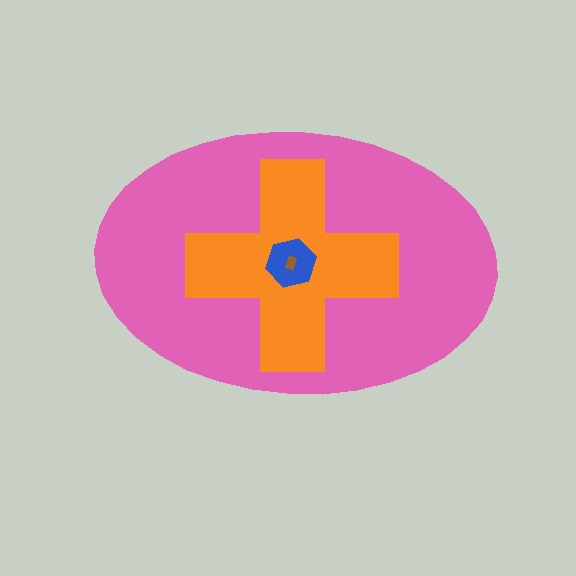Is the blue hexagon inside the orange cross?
Yes.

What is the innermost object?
The brown rectangle.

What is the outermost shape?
The pink ellipse.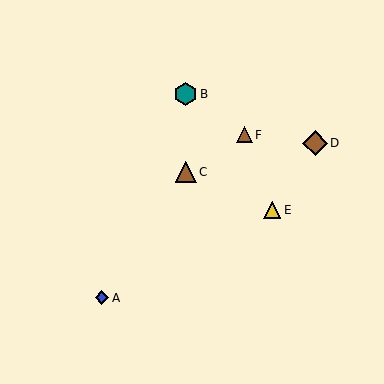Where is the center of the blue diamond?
The center of the blue diamond is at (102, 298).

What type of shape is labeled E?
Shape E is a yellow triangle.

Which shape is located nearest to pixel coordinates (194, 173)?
The brown triangle (labeled C) at (186, 172) is nearest to that location.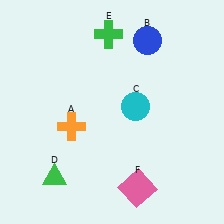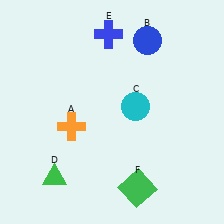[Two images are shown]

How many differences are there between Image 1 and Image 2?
There are 2 differences between the two images.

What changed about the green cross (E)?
In Image 1, E is green. In Image 2, it changed to blue.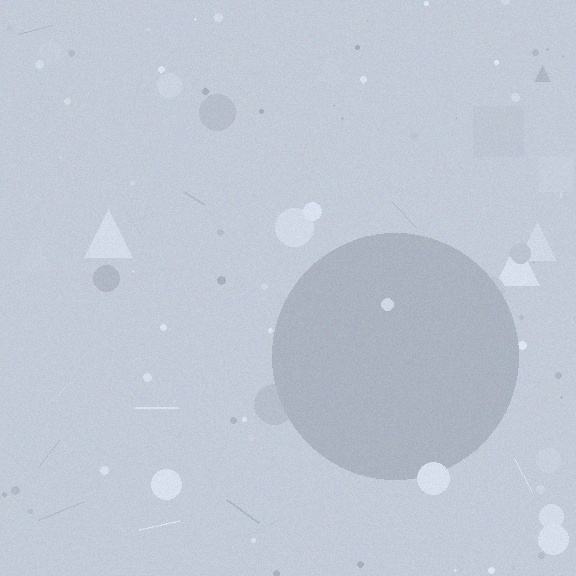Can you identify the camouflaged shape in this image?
The camouflaged shape is a circle.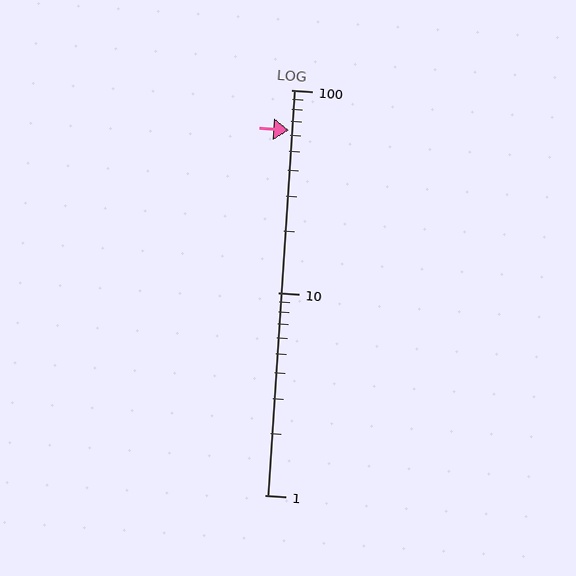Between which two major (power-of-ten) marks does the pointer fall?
The pointer is between 10 and 100.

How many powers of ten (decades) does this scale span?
The scale spans 2 decades, from 1 to 100.